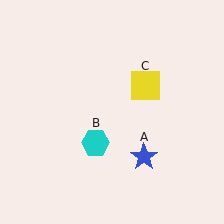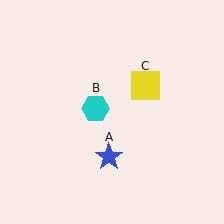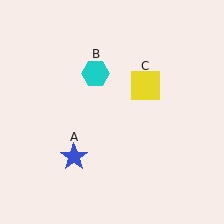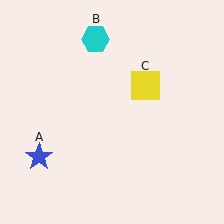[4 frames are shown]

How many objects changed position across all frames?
2 objects changed position: blue star (object A), cyan hexagon (object B).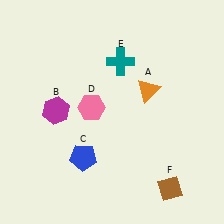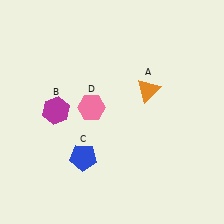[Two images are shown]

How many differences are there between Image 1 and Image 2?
There are 2 differences between the two images.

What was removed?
The teal cross (E), the brown diamond (F) were removed in Image 2.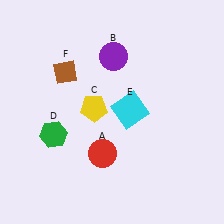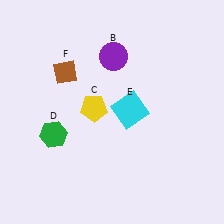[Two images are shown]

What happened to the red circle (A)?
The red circle (A) was removed in Image 2. It was in the bottom-left area of Image 1.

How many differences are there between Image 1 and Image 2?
There is 1 difference between the two images.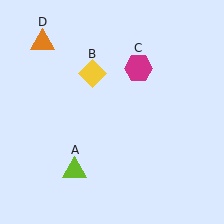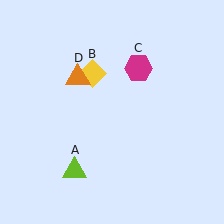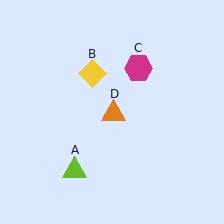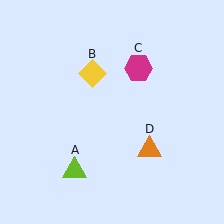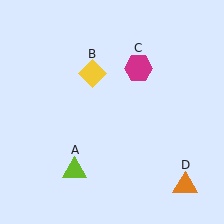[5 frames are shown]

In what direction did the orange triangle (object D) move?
The orange triangle (object D) moved down and to the right.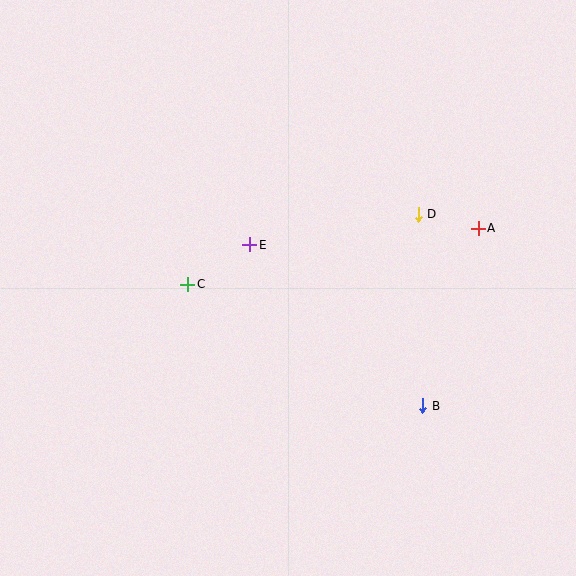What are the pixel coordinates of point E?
Point E is at (250, 245).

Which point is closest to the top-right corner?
Point A is closest to the top-right corner.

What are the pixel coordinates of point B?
Point B is at (423, 406).